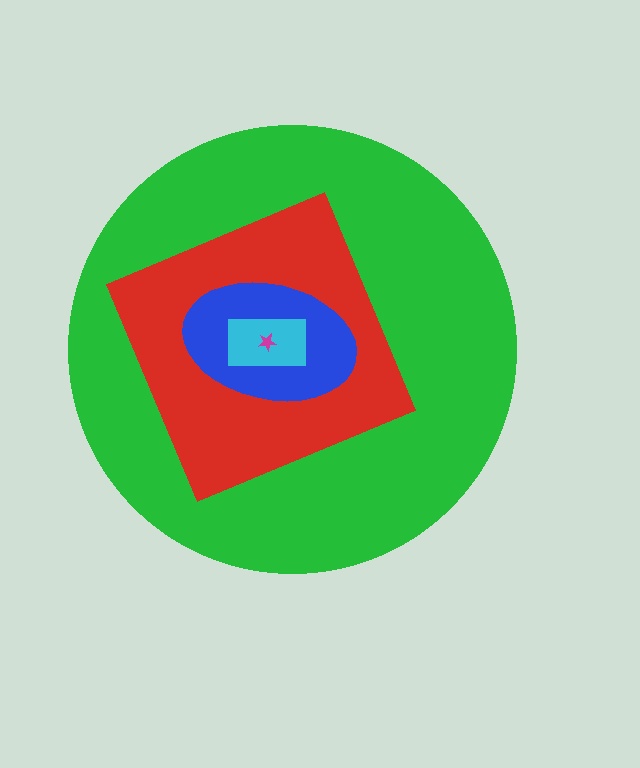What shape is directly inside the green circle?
The red square.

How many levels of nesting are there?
5.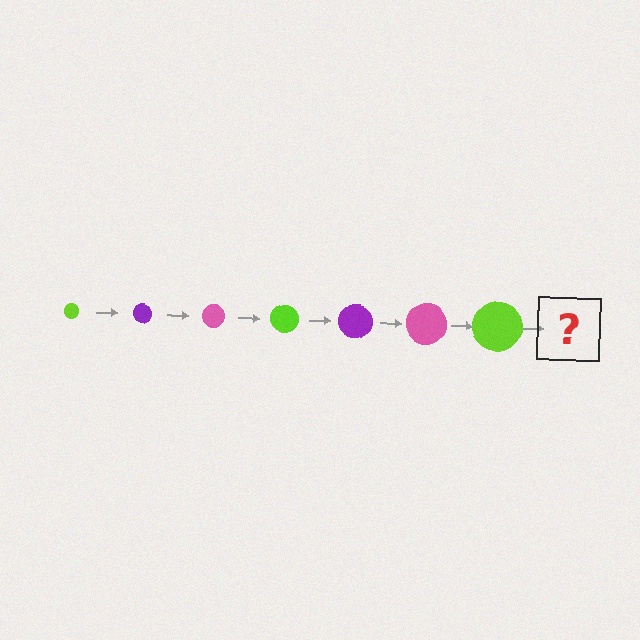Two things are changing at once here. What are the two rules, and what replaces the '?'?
The two rules are that the circle grows larger each step and the color cycles through lime, purple, and pink. The '?' should be a purple circle, larger than the previous one.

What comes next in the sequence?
The next element should be a purple circle, larger than the previous one.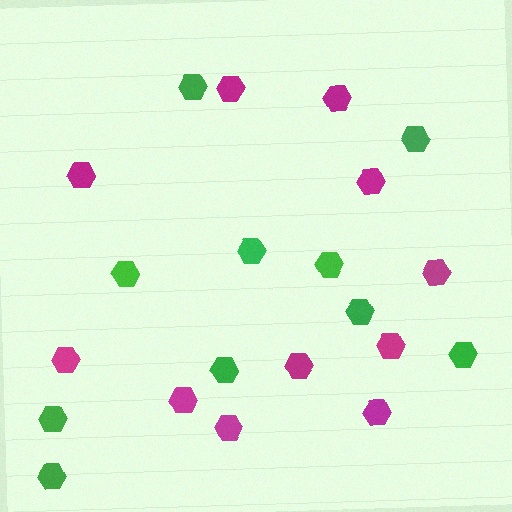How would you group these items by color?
There are 2 groups: one group of magenta hexagons (11) and one group of green hexagons (10).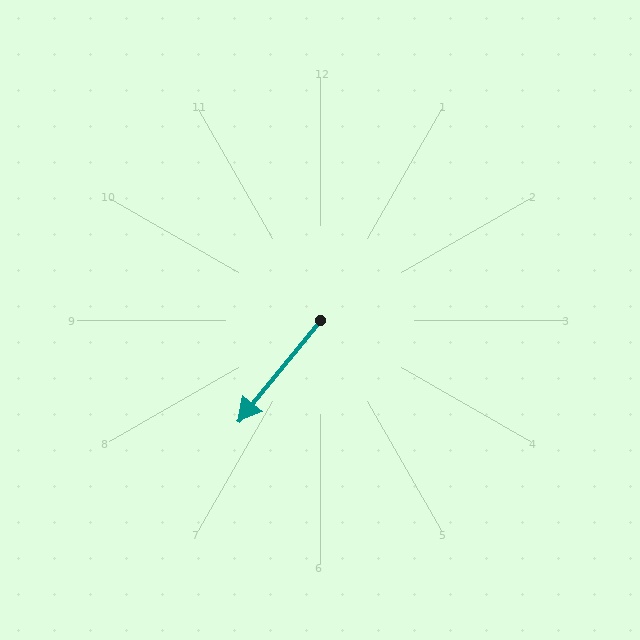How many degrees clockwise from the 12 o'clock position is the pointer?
Approximately 219 degrees.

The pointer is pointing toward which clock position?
Roughly 7 o'clock.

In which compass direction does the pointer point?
Southwest.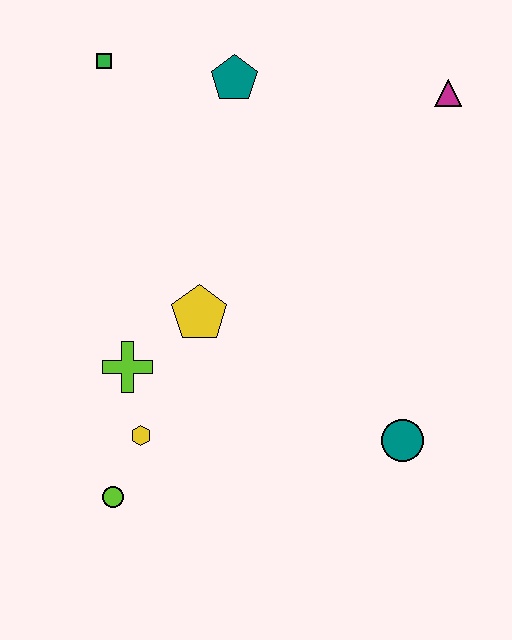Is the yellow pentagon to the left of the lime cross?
No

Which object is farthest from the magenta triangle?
The lime circle is farthest from the magenta triangle.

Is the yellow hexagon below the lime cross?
Yes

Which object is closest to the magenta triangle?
The teal pentagon is closest to the magenta triangle.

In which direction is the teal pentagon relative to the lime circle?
The teal pentagon is above the lime circle.